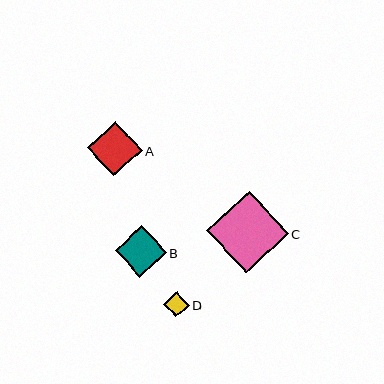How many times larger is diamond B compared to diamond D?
Diamond B is approximately 2.0 times the size of diamond D.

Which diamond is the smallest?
Diamond D is the smallest with a size of approximately 26 pixels.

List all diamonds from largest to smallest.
From largest to smallest: C, A, B, D.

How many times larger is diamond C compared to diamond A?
Diamond C is approximately 1.5 times the size of diamond A.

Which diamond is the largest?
Diamond C is the largest with a size of approximately 82 pixels.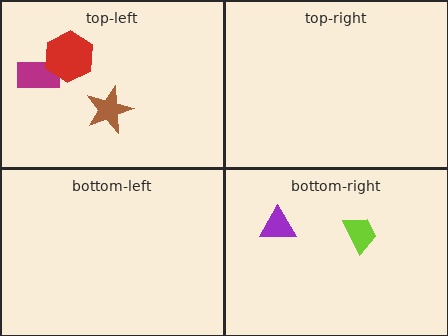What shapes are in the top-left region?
The magenta rectangle, the brown star, the red hexagon.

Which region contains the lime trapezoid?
The bottom-right region.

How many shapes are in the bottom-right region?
2.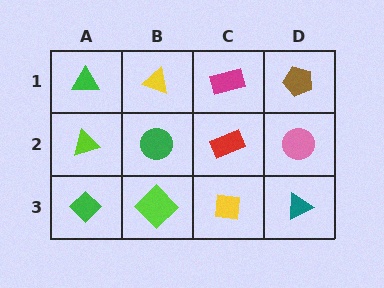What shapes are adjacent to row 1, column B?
A green circle (row 2, column B), a green triangle (row 1, column A), a magenta rectangle (row 1, column C).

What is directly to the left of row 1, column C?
A yellow triangle.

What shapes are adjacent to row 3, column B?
A green circle (row 2, column B), a green diamond (row 3, column A), a yellow square (row 3, column C).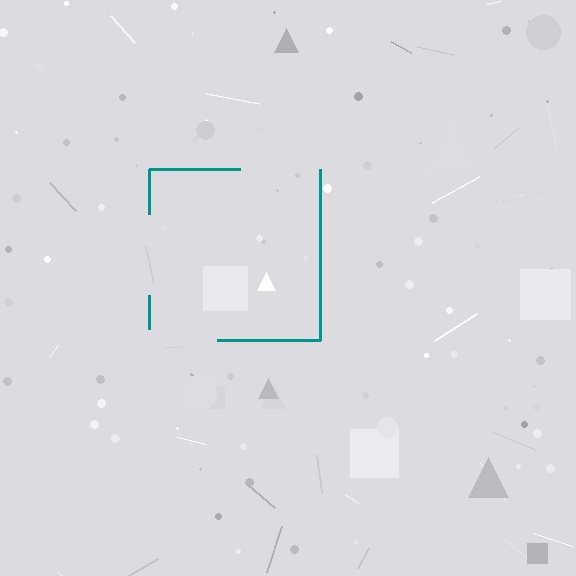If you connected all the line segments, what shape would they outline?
They would outline a square.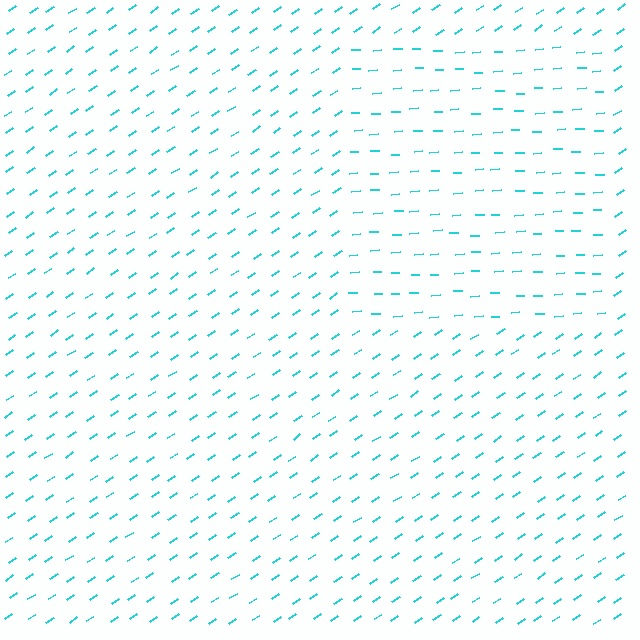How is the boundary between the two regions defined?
The boundary is defined purely by a change in line orientation (approximately 31 degrees difference). All lines are the same color and thickness.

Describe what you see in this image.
The image is filled with small cyan line segments. A rectangle region in the image has lines oriented differently from the surrounding lines, creating a visible texture boundary.